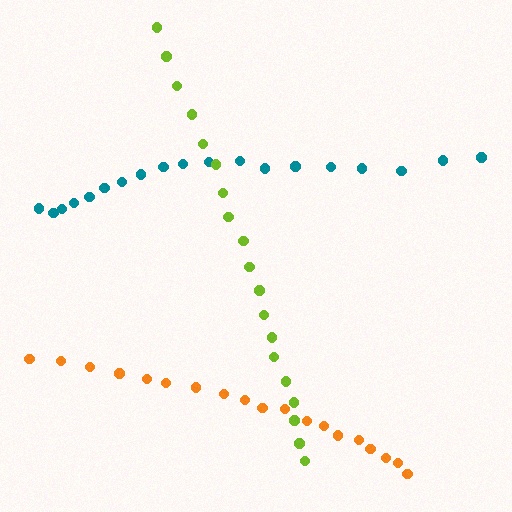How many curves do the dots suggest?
There are 3 distinct paths.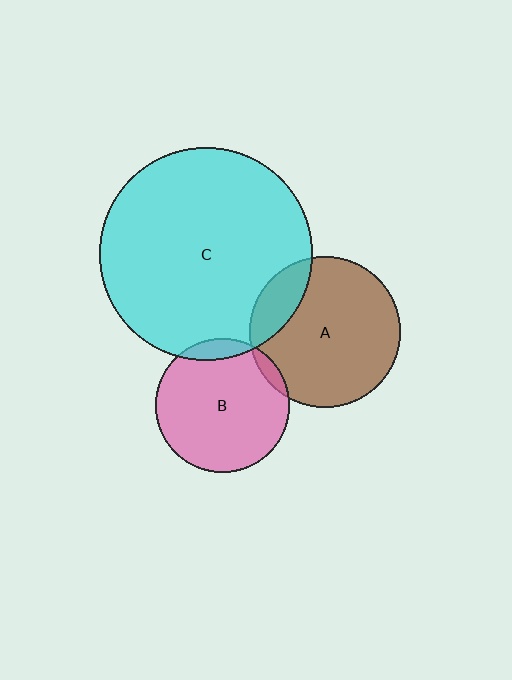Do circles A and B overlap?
Yes.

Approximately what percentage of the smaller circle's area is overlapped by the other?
Approximately 5%.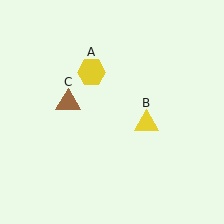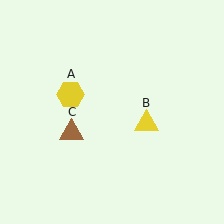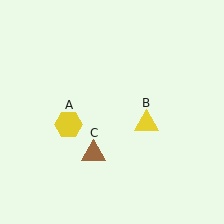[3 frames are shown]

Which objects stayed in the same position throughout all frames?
Yellow triangle (object B) remained stationary.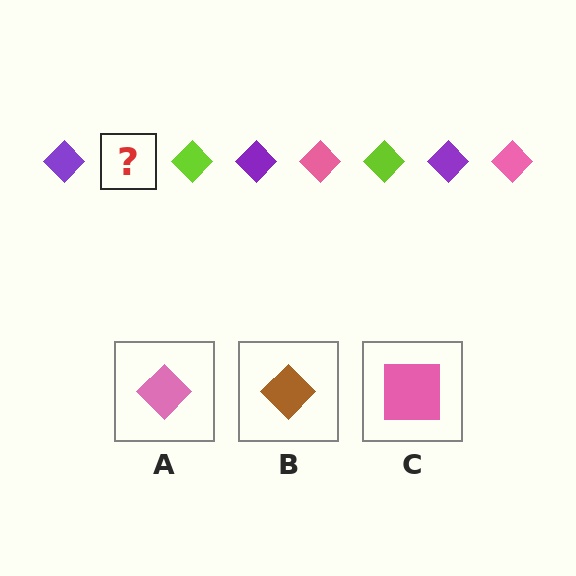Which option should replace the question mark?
Option A.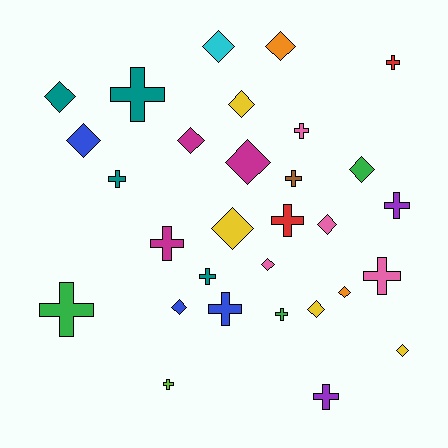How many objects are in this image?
There are 30 objects.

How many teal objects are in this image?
There are 4 teal objects.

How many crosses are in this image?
There are 15 crosses.